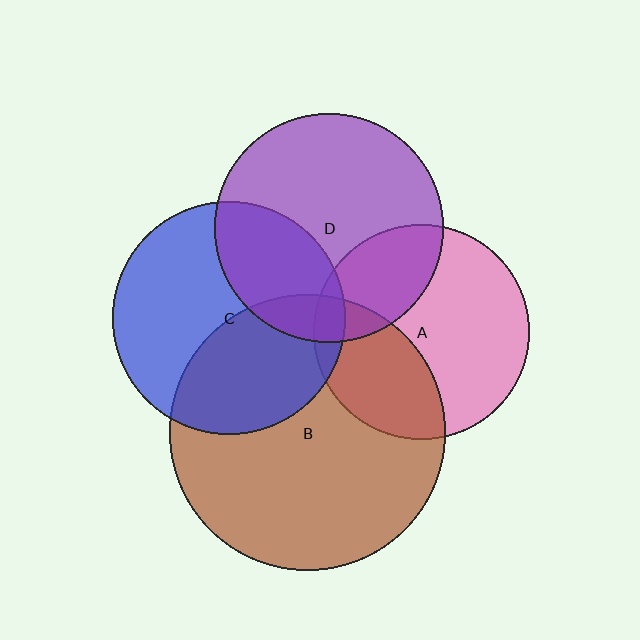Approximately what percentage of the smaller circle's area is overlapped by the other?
Approximately 35%.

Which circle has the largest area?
Circle B (brown).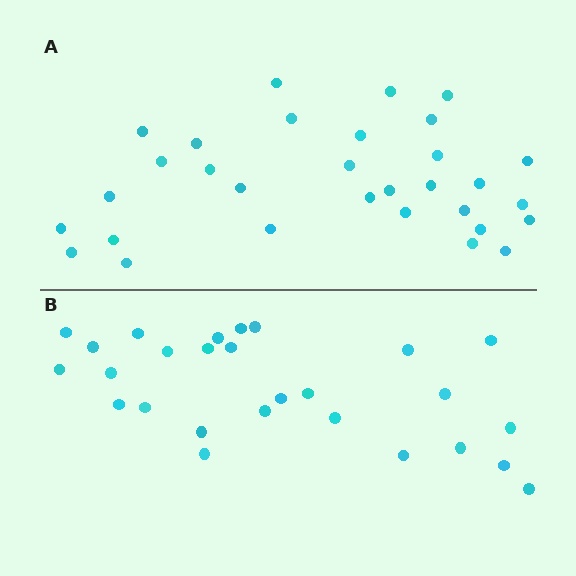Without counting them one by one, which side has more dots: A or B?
Region A (the top region) has more dots.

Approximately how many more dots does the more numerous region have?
Region A has about 4 more dots than region B.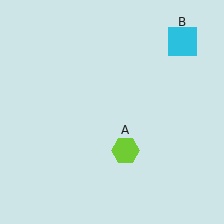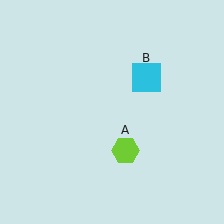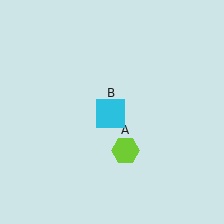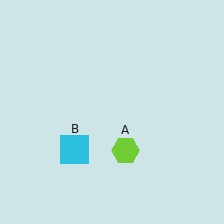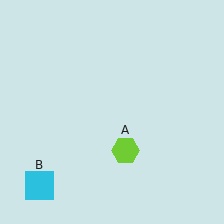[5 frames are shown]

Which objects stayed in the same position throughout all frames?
Lime hexagon (object A) remained stationary.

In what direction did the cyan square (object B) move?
The cyan square (object B) moved down and to the left.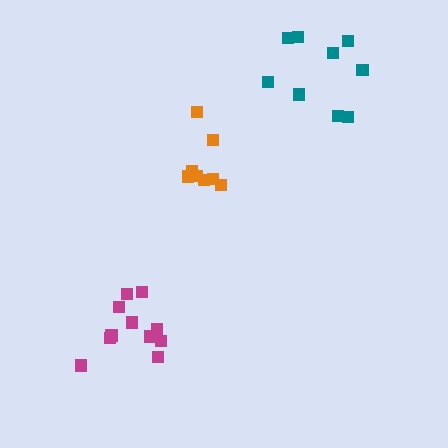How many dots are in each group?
Group 1: 9 dots, Group 2: 8 dots, Group 3: 11 dots (28 total).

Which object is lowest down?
The magenta cluster is bottommost.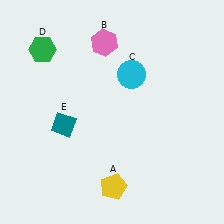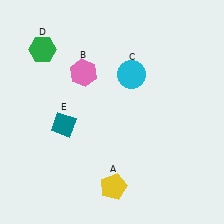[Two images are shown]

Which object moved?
The pink hexagon (B) moved down.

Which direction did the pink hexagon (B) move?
The pink hexagon (B) moved down.